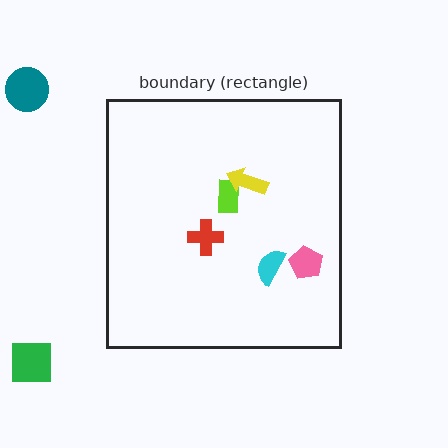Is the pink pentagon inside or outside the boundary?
Inside.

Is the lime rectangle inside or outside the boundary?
Inside.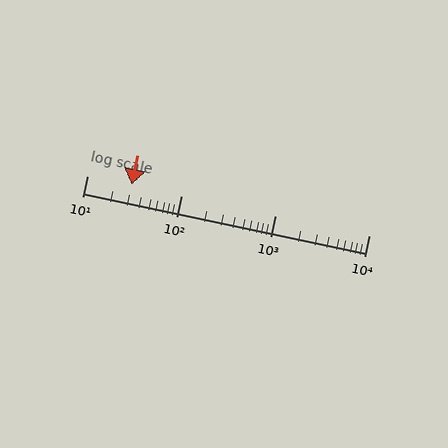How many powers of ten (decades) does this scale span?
The scale spans 3 decades, from 10 to 10000.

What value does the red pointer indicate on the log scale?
The pointer indicates approximately 30.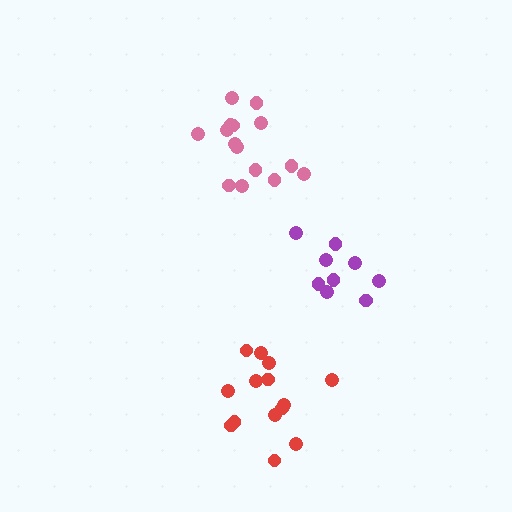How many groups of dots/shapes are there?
There are 3 groups.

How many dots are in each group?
Group 1: 9 dots, Group 2: 15 dots, Group 3: 14 dots (38 total).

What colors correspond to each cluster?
The clusters are colored: purple, pink, red.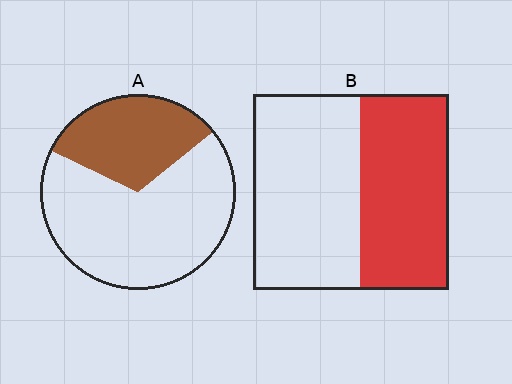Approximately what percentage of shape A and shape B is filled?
A is approximately 30% and B is approximately 45%.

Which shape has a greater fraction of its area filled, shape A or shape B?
Shape B.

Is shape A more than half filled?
No.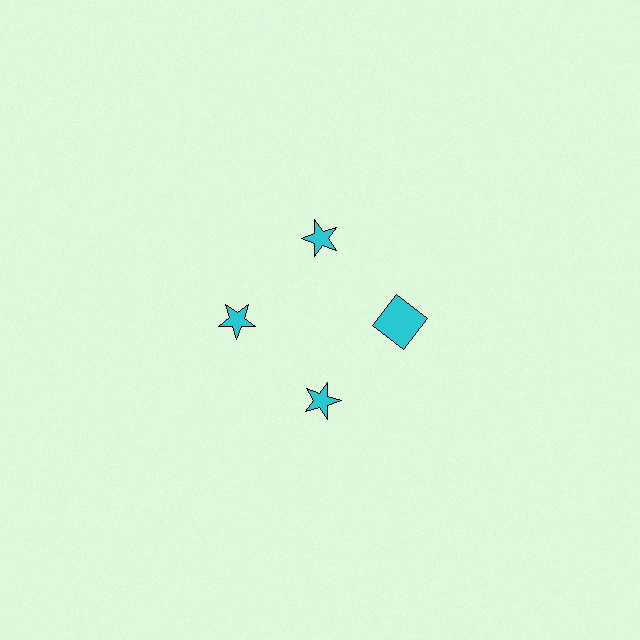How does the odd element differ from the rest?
It has a different shape: square instead of star.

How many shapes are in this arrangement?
There are 4 shapes arranged in a ring pattern.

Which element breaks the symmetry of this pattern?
The cyan square at roughly the 3 o'clock position breaks the symmetry. All other shapes are cyan stars.